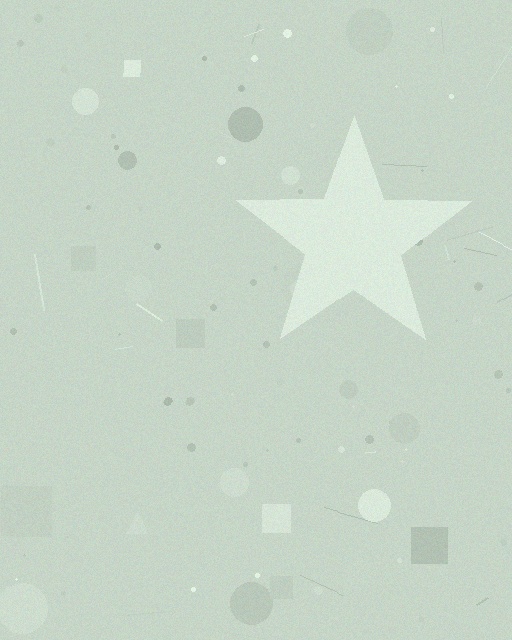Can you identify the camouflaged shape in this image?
The camouflaged shape is a star.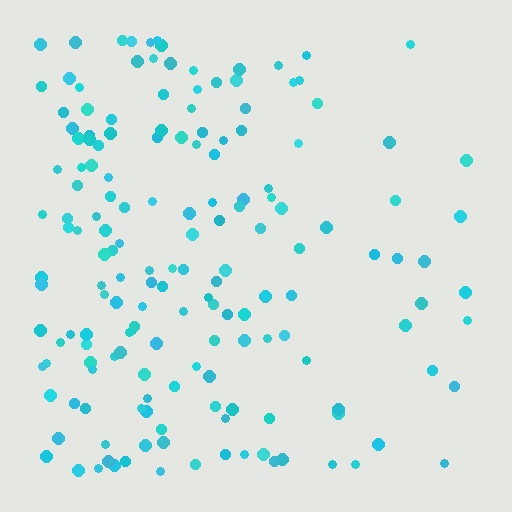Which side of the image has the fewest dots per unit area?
The right.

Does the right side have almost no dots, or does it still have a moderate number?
Still a moderate number, just noticeably fewer than the left.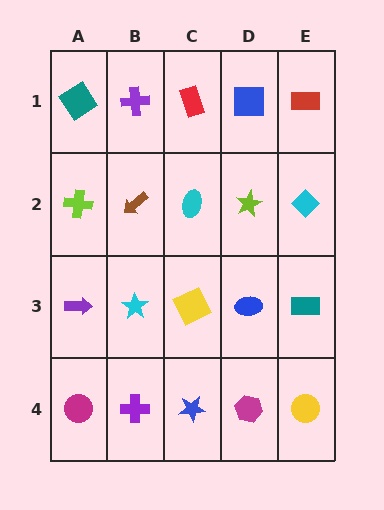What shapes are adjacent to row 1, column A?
A lime cross (row 2, column A), a purple cross (row 1, column B).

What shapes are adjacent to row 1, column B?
A brown arrow (row 2, column B), a teal diamond (row 1, column A), a red rectangle (row 1, column C).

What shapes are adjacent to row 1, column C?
A cyan ellipse (row 2, column C), a purple cross (row 1, column B), a blue square (row 1, column D).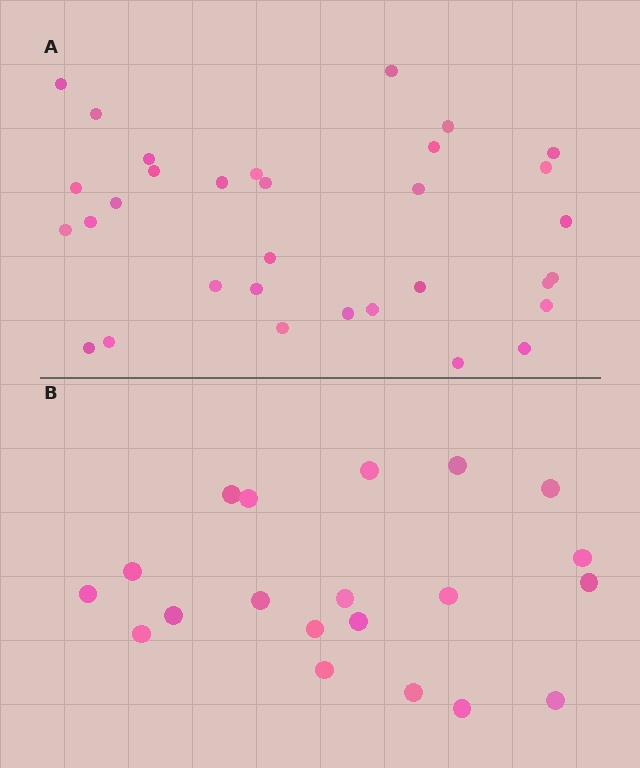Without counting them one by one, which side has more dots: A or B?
Region A (the top region) has more dots.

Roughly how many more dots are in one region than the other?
Region A has roughly 12 or so more dots than region B.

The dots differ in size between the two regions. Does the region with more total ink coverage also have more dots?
No. Region B has more total ink coverage because its dots are larger, but region A actually contains more individual dots. Total area can be misleading — the number of items is what matters here.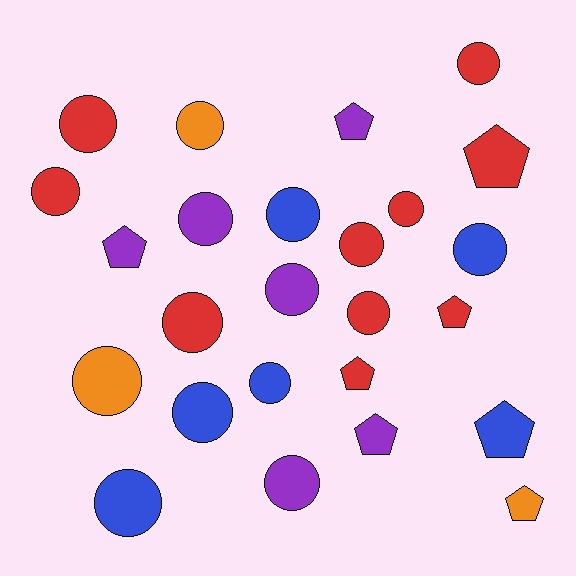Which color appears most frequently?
Red, with 10 objects.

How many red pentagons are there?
There are 3 red pentagons.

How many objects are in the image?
There are 25 objects.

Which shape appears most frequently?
Circle, with 17 objects.